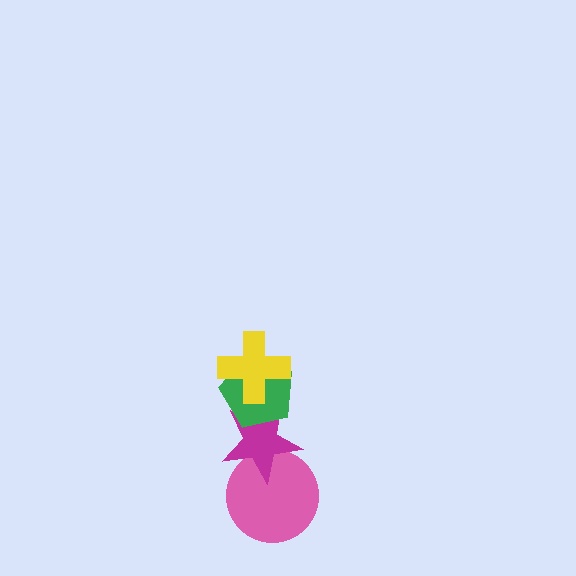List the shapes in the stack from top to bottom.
From top to bottom: the yellow cross, the green pentagon, the magenta star, the pink circle.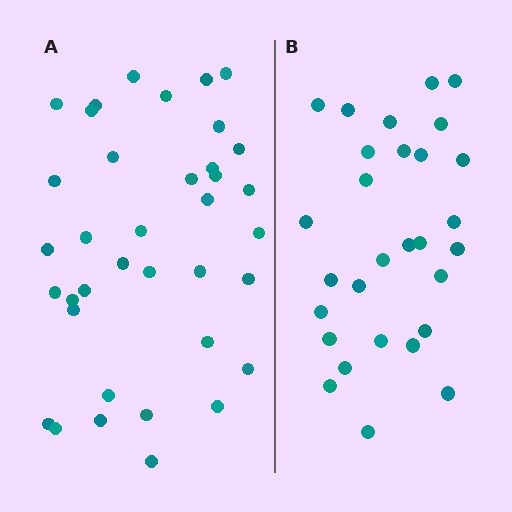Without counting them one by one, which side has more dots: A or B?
Region A (the left region) has more dots.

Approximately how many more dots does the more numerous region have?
Region A has roughly 8 or so more dots than region B.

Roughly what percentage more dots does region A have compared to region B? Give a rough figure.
About 30% more.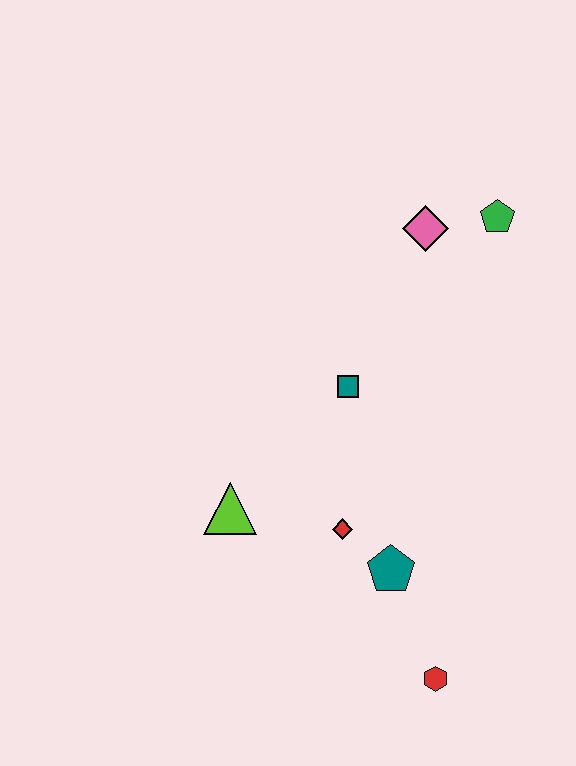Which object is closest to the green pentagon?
The pink diamond is closest to the green pentagon.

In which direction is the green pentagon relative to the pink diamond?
The green pentagon is to the right of the pink diamond.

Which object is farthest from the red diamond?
The green pentagon is farthest from the red diamond.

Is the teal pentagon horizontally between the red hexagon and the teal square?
Yes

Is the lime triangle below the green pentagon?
Yes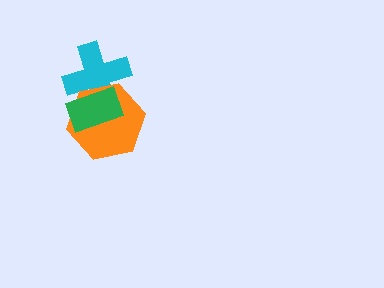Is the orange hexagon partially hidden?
Yes, it is partially covered by another shape.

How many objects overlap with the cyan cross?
2 objects overlap with the cyan cross.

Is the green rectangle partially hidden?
No, no other shape covers it.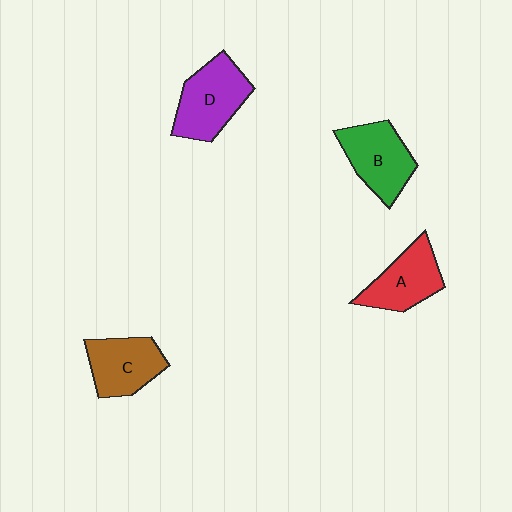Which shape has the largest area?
Shape D (purple).